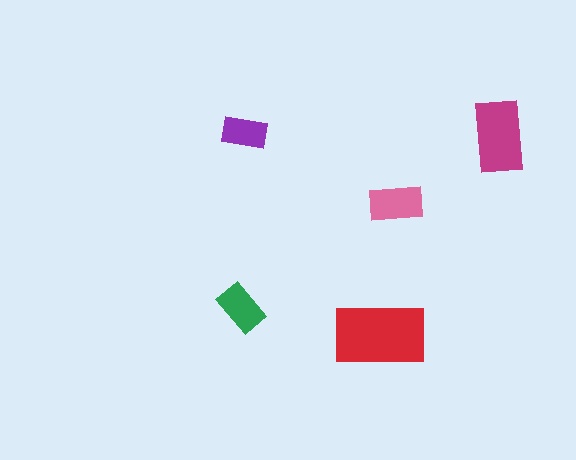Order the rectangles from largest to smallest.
the red one, the magenta one, the pink one, the green one, the purple one.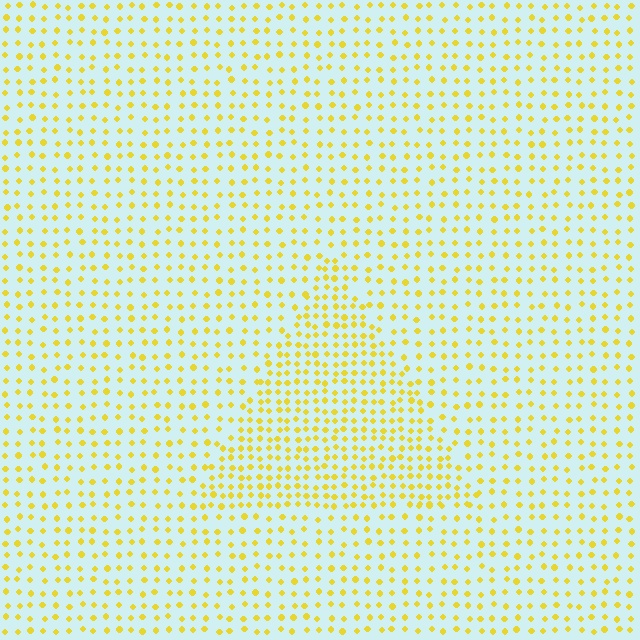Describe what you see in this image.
The image contains small yellow elements arranged at two different densities. A triangle-shaped region is visible where the elements are more densely packed than the surrounding area.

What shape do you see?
I see a triangle.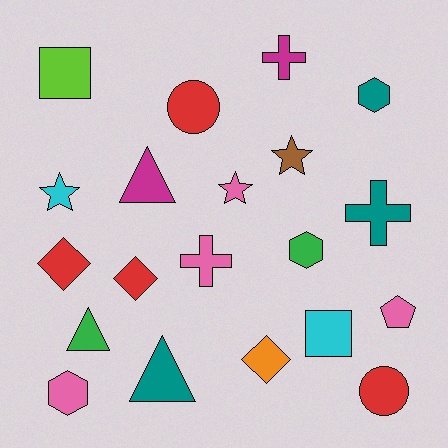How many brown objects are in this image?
There is 1 brown object.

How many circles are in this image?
There are 2 circles.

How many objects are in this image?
There are 20 objects.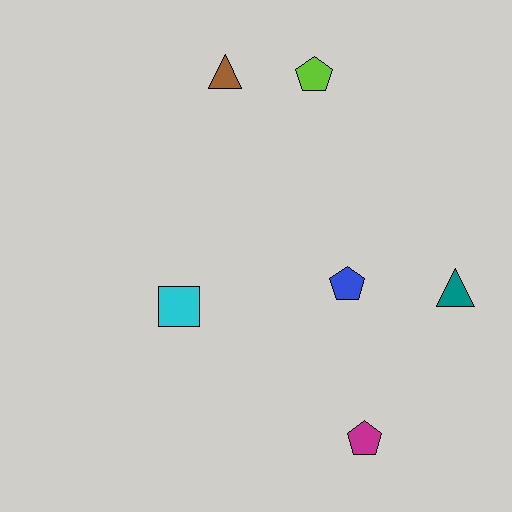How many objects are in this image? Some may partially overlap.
There are 6 objects.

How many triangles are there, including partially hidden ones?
There are 2 triangles.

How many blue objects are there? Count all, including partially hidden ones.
There is 1 blue object.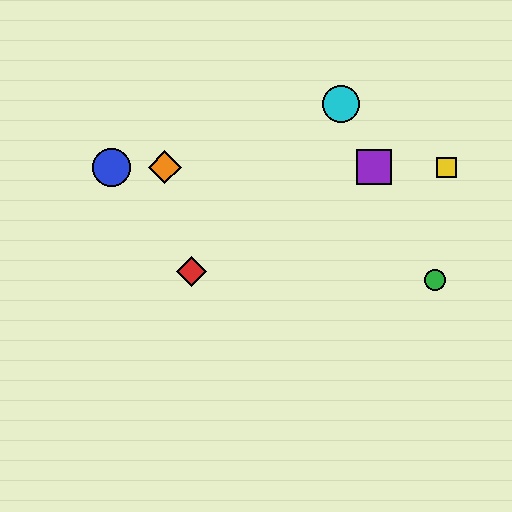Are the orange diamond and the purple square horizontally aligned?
Yes, both are at y≈167.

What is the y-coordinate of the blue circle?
The blue circle is at y≈167.